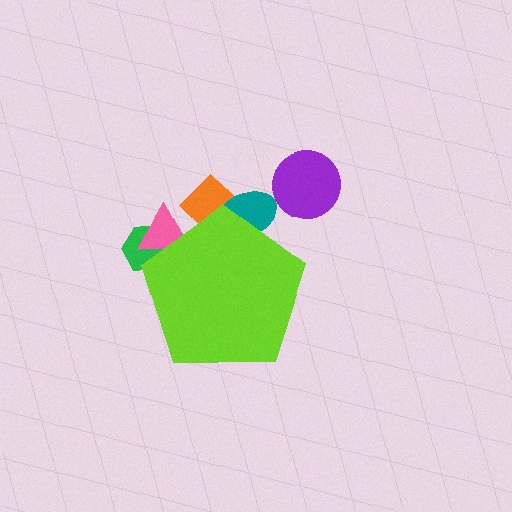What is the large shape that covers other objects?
A lime pentagon.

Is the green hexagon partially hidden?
Yes, the green hexagon is partially hidden behind the lime pentagon.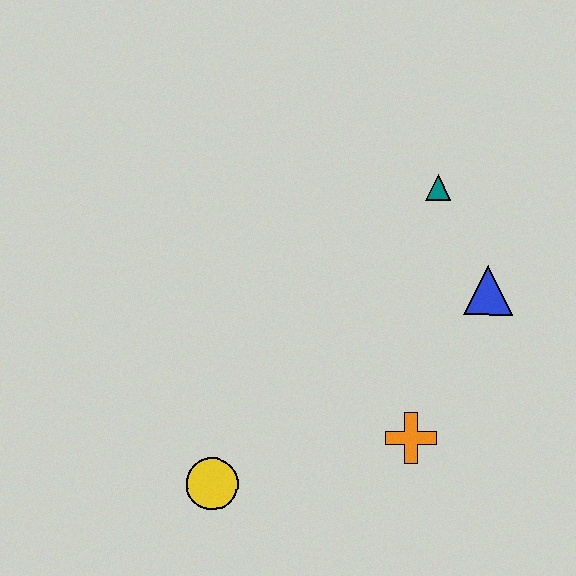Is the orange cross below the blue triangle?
Yes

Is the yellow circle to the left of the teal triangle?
Yes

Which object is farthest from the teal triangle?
The yellow circle is farthest from the teal triangle.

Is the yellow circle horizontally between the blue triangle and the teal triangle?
No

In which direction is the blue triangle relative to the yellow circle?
The blue triangle is to the right of the yellow circle.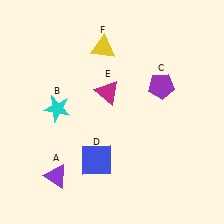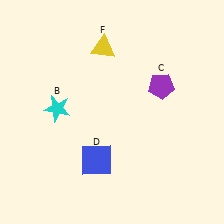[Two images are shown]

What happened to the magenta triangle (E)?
The magenta triangle (E) was removed in Image 2. It was in the top-left area of Image 1.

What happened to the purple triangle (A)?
The purple triangle (A) was removed in Image 2. It was in the bottom-left area of Image 1.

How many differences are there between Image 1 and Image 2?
There are 2 differences between the two images.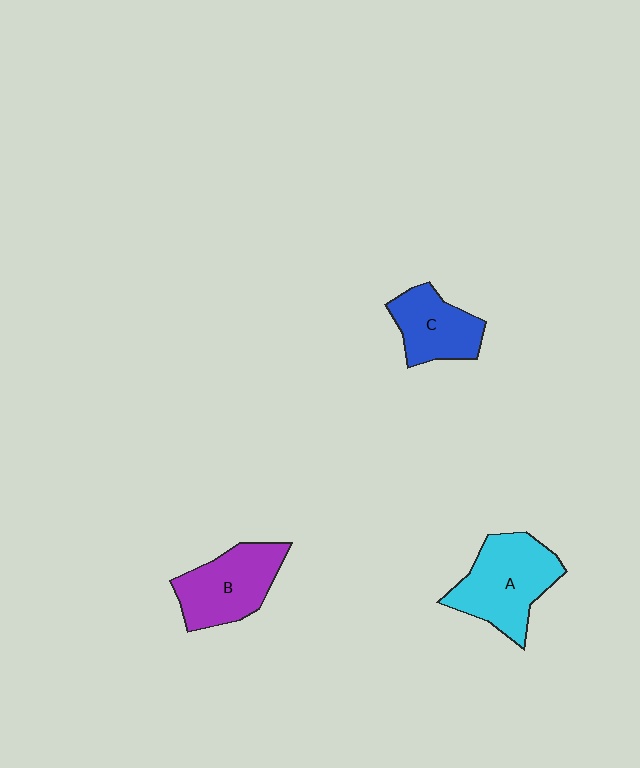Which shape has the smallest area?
Shape C (blue).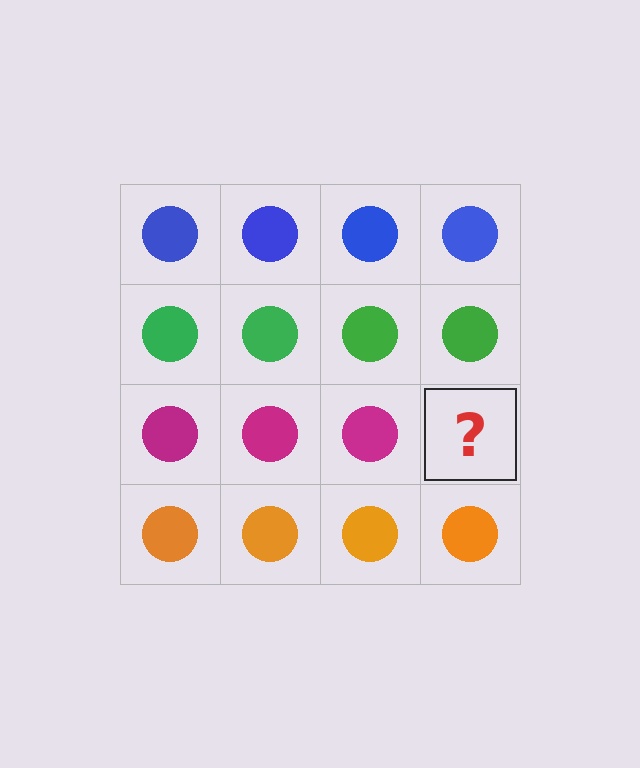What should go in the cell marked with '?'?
The missing cell should contain a magenta circle.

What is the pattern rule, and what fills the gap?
The rule is that each row has a consistent color. The gap should be filled with a magenta circle.